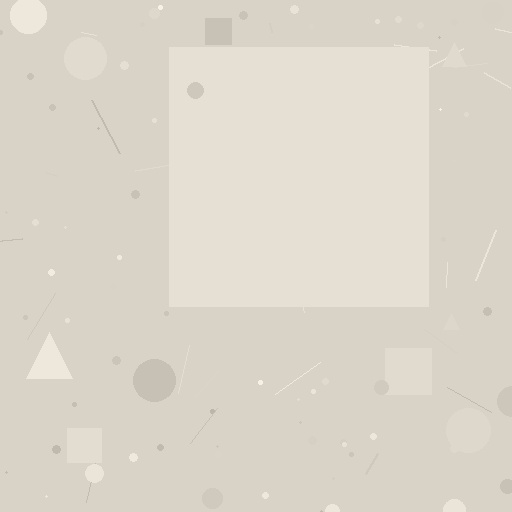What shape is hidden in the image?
A square is hidden in the image.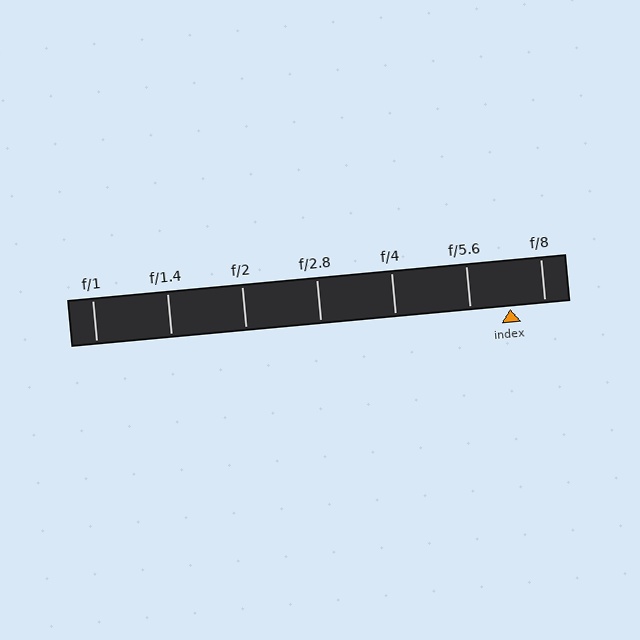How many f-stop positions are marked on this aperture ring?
There are 7 f-stop positions marked.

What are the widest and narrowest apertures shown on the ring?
The widest aperture shown is f/1 and the narrowest is f/8.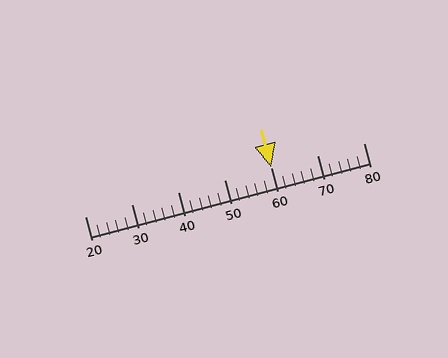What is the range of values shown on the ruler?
The ruler shows values from 20 to 80.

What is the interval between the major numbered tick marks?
The major tick marks are spaced 10 units apart.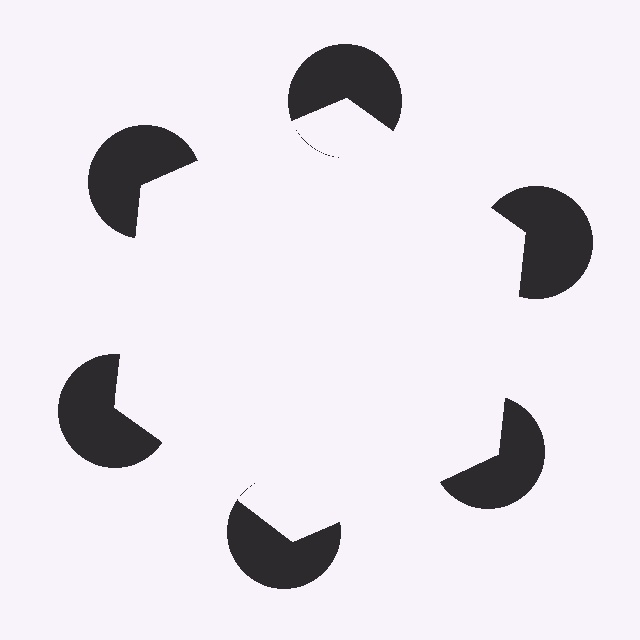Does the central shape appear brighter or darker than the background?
It typically appears slightly brighter than the background, even though no actual brightness change is drawn.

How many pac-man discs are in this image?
There are 6 — one at each vertex of the illusory hexagon.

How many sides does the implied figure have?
6 sides.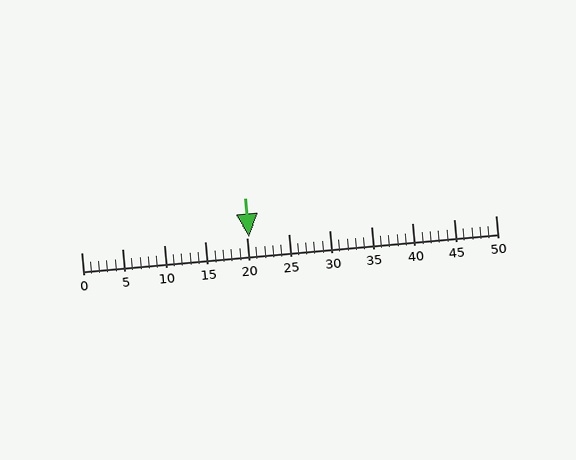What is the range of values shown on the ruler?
The ruler shows values from 0 to 50.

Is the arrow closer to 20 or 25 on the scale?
The arrow is closer to 20.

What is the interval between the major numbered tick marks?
The major tick marks are spaced 5 units apart.